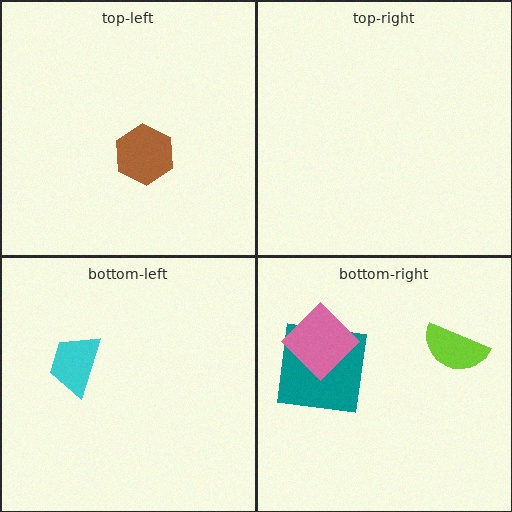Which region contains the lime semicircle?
The bottom-right region.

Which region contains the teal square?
The bottom-right region.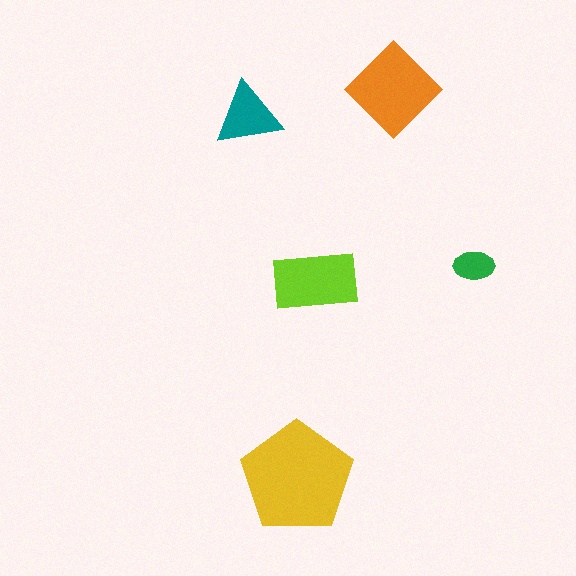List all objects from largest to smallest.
The yellow pentagon, the orange diamond, the lime rectangle, the teal triangle, the green ellipse.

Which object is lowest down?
The yellow pentagon is bottommost.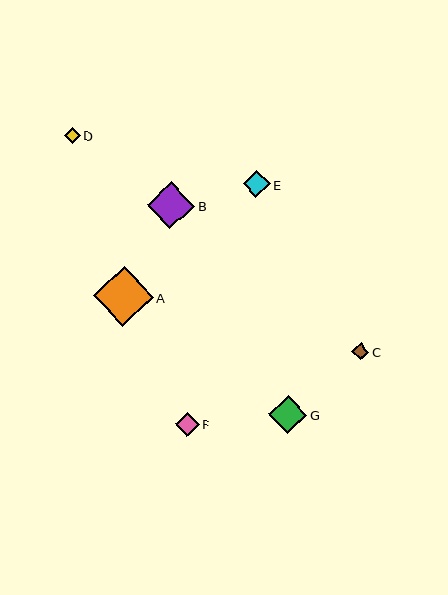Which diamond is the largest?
Diamond A is the largest with a size of approximately 60 pixels.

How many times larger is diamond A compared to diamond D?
Diamond A is approximately 3.7 times the size of diamond D.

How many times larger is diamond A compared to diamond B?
Diamond A is approximately 1.3 times the size of diamond B.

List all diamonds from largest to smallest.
From largest to smallest: A, B, G, E, F, C, D.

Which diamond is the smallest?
Diamond D is the smallest with a size of approximately 16 pixels.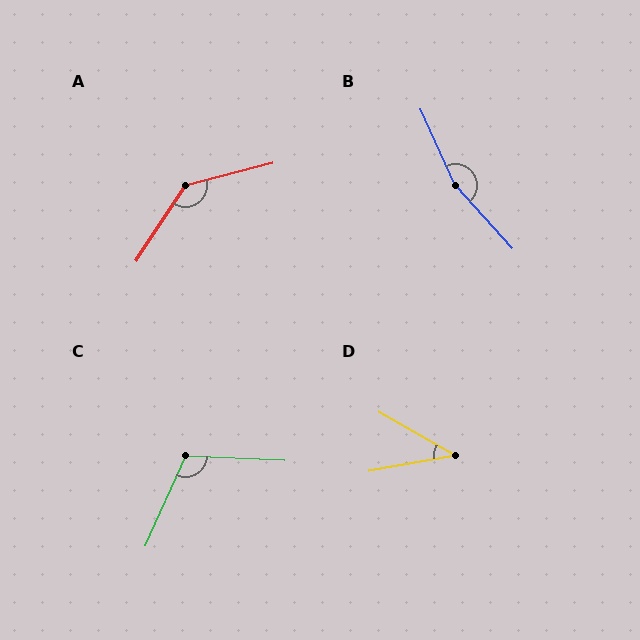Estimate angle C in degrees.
Approximately 112 degrees.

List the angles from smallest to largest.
D (39°), C (112°), A (138°), B (163°).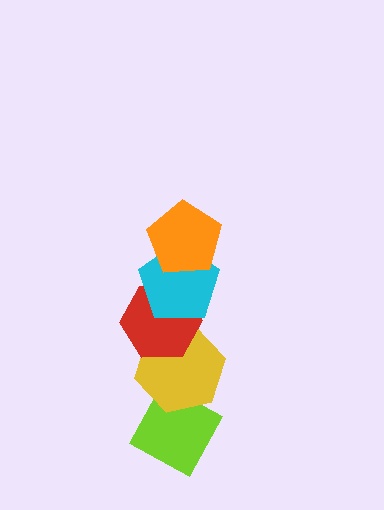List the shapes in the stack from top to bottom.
From top to bottom: the orange pentagon, the cyan pentagon, the red hexagon, the yellow hexagon, the lime diamond.